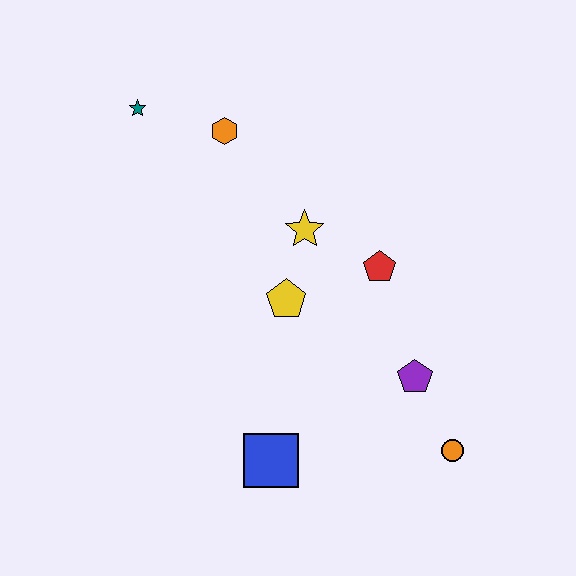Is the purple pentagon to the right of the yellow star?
Yes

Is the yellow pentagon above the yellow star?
No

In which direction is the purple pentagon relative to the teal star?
The purple pentagon is to the right of the teal star.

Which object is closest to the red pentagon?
The yellow star is closest to the red pentagon.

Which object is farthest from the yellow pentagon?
The teal star is farthest from the yellow pentagon.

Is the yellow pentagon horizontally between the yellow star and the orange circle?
No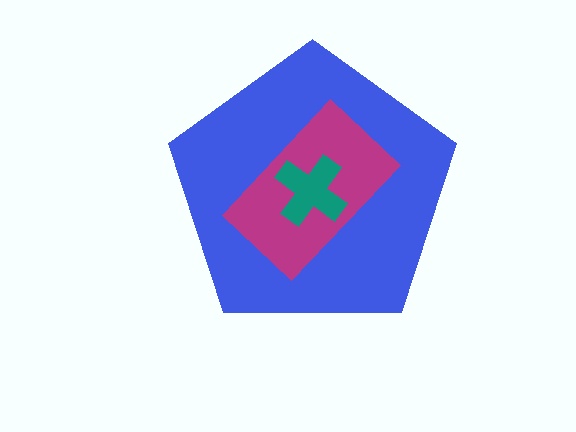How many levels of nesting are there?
3.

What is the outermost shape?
The blue pentagon.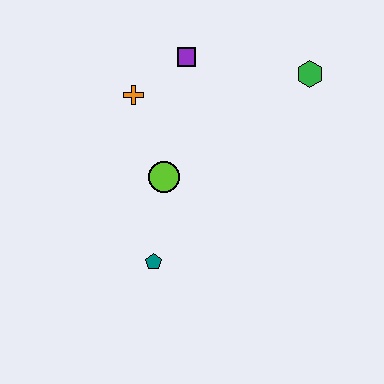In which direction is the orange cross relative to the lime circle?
The orange cross is above the lime circle.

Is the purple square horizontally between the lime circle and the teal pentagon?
No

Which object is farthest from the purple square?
The teal pentagon is farthest from the purple square.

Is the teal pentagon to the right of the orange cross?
Yes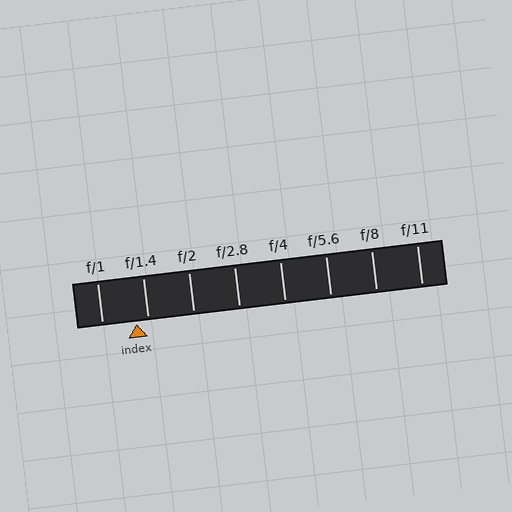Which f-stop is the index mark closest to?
The index mark is closest to f/1.4.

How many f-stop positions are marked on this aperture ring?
There are 8 f-stop positions marked.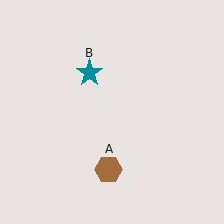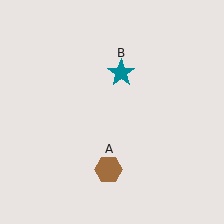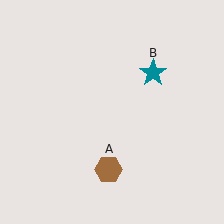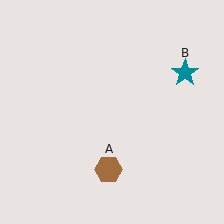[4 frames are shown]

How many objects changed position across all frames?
1 object changed position: teal star (object B).